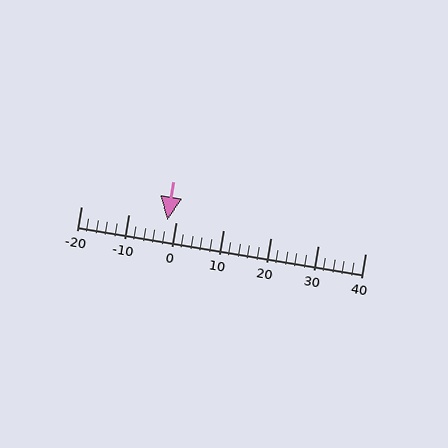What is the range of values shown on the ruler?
The ruler shows values from -20 to 40.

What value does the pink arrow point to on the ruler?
The pink arrow points to approximately -2.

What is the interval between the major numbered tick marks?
The major tick marks are spaced 10 units apart.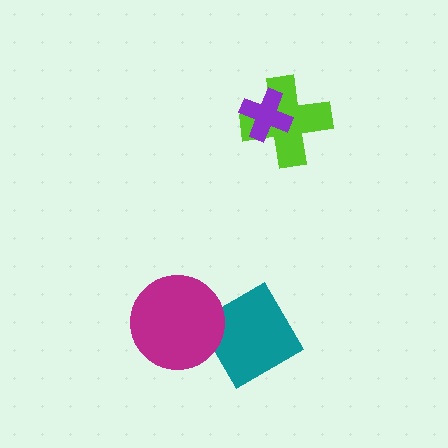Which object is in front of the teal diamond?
The magenta circle is in front of the teal diamond.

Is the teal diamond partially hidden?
Yes, it is partially covered by another shape.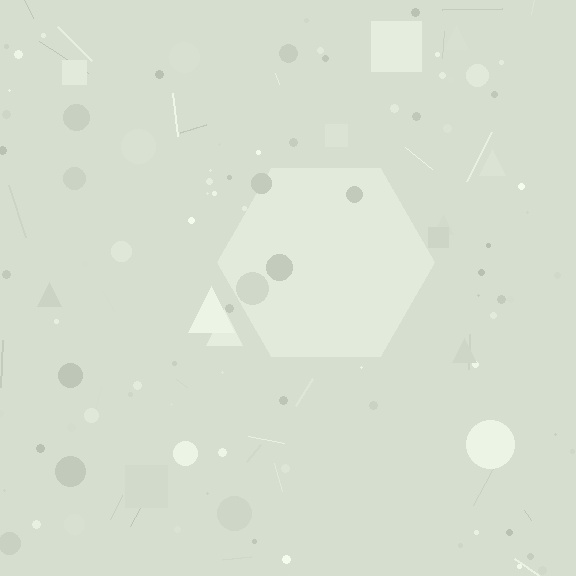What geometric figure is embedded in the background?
A hexagon is embedded in the background.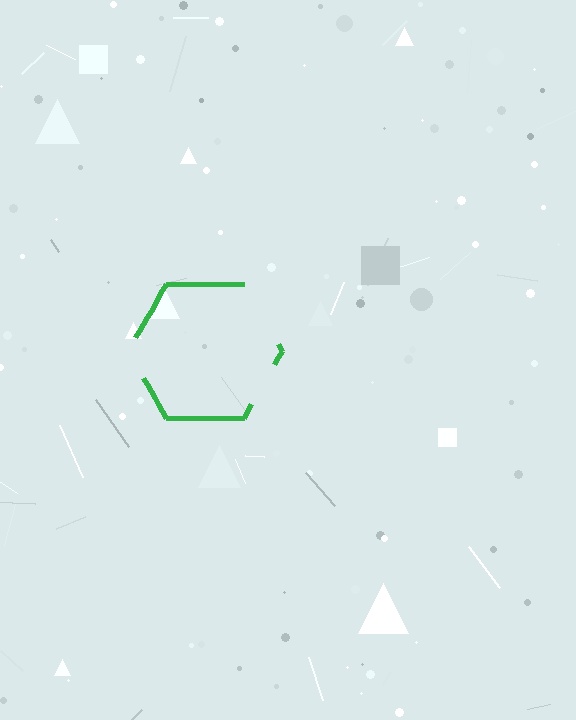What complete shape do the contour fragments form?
The contour fragments form a hexagon.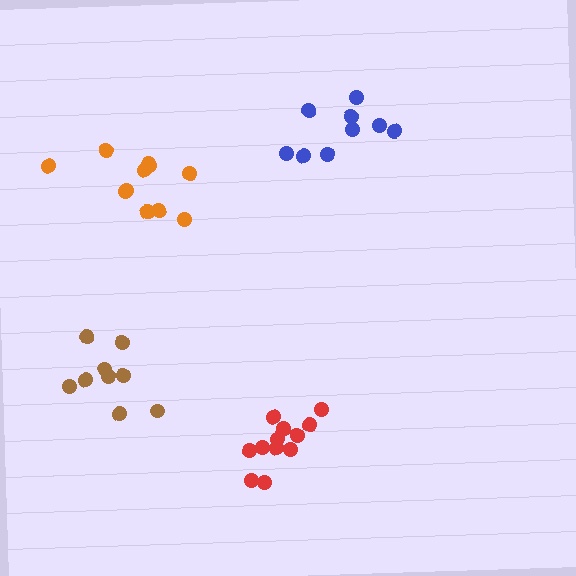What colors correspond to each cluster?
The clusters are colored: blue, orange, brown, red.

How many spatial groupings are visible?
There are 4 spatial groupings.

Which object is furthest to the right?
The blue cluster is rightmost.